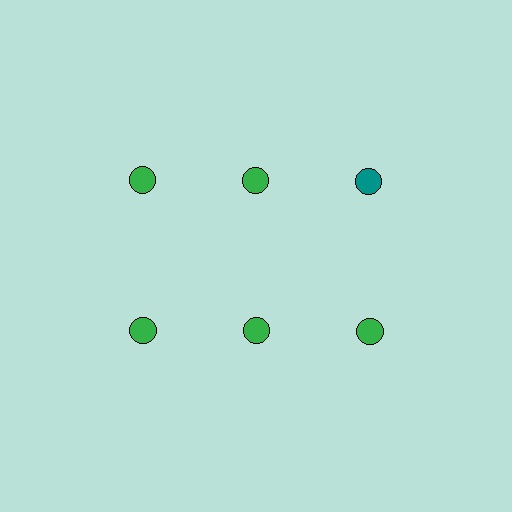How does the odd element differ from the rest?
It has a different color: teal instead of green.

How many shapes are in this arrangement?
There are 6 shapes arranged in a grid pattern.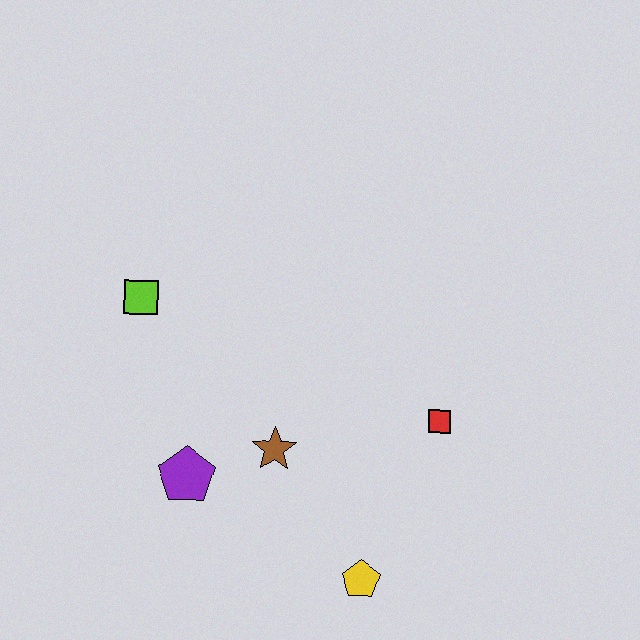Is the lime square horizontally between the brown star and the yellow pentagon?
No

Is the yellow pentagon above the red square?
No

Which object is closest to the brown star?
The purple pentagon is closest to the brown star.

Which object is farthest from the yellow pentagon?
The lime square is farthest from the yellow pentagon.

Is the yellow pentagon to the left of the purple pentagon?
No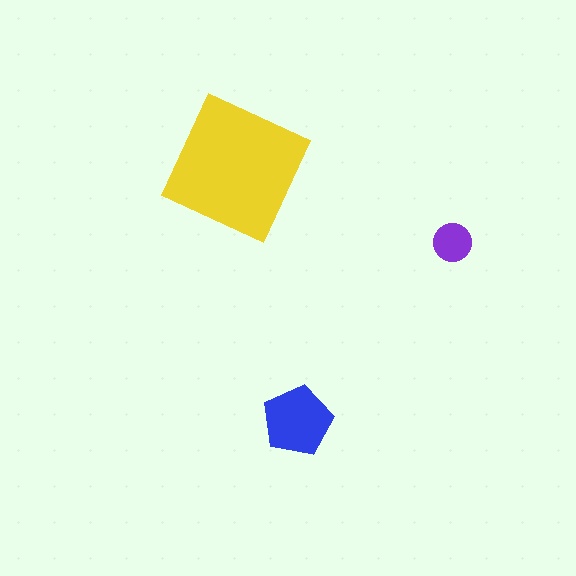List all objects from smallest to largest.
The purple circle, the blue pentagon, the yellow square.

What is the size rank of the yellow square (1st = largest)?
1st.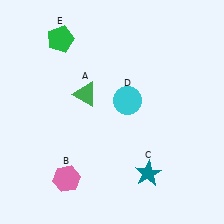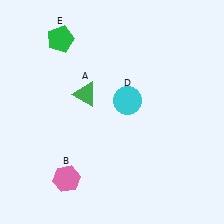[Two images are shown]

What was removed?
The teal star (C) was removed in Image 2.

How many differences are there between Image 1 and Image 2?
There is 1 difference between the two images.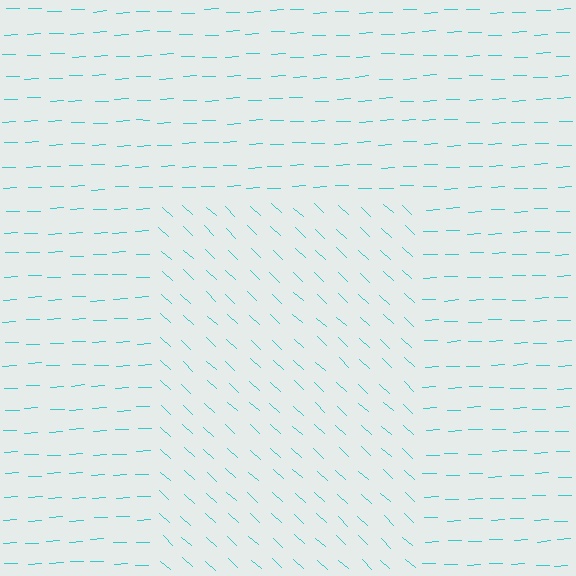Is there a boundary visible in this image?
Yes, there is a texture boundary formed by a change in line orientation.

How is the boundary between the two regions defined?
The boundary is defined purely by a change in line orientation (approximately 45 degrees difference). All lines are the same color and thickness.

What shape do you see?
I see a rectangle.